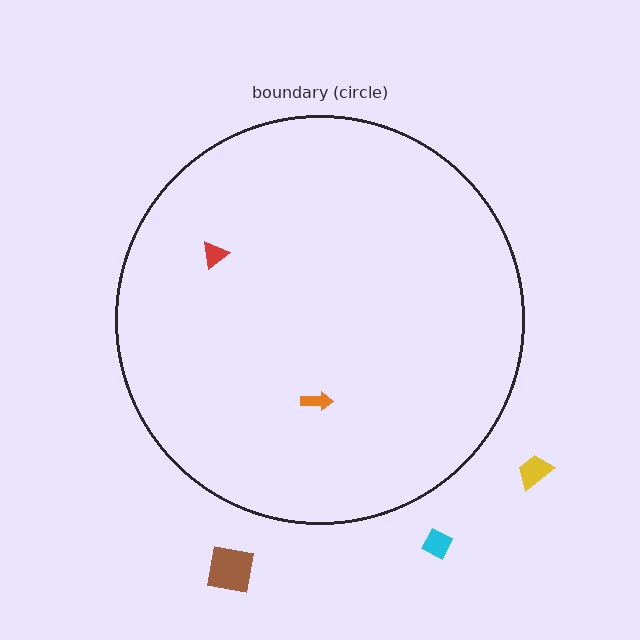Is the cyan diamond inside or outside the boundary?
Outside.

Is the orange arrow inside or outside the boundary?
Inside.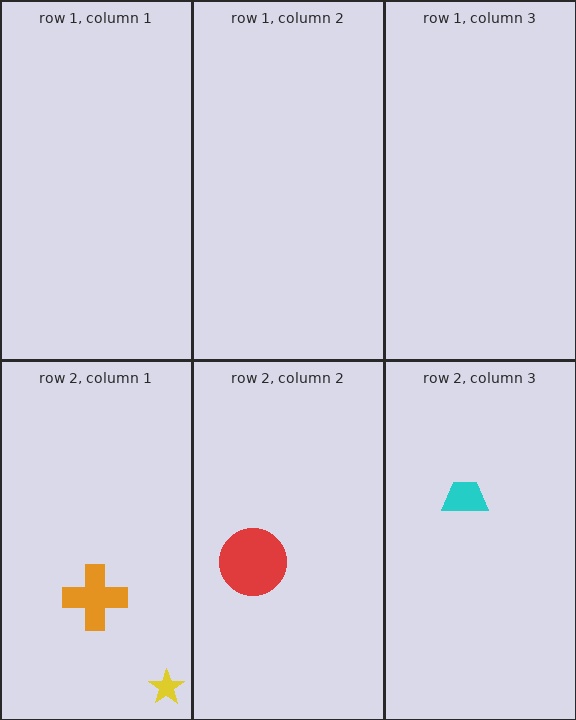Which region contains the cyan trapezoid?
The row 2, column 3 region.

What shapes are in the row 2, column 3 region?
The cyan trapezoid.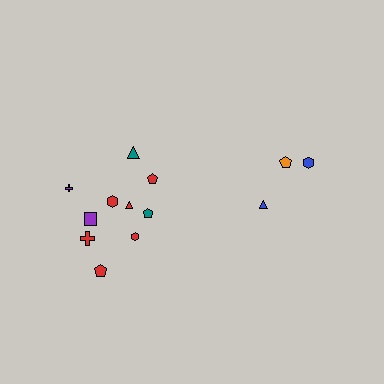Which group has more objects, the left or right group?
The left group.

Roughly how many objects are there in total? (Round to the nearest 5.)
Roughly 15 objects in total.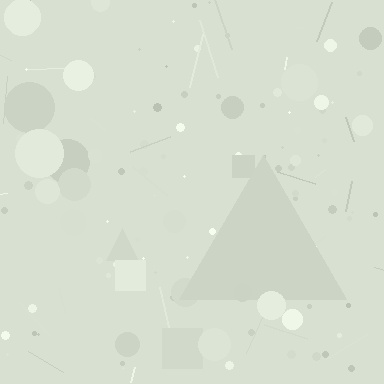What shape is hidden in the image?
A triangle is hidden in the image.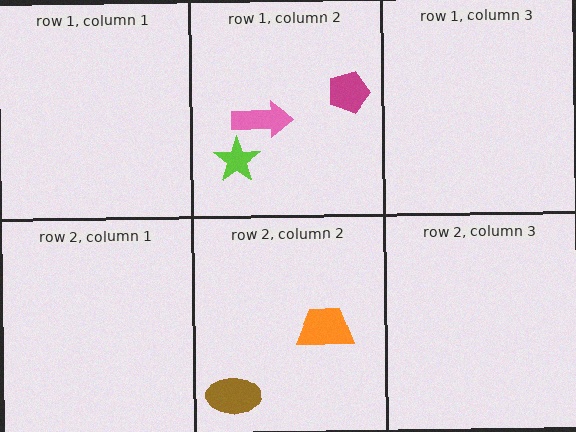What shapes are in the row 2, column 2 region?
The orange trapezoid, the brown ellipse.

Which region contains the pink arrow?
The row 1, column 2 region.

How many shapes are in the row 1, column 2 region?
3.